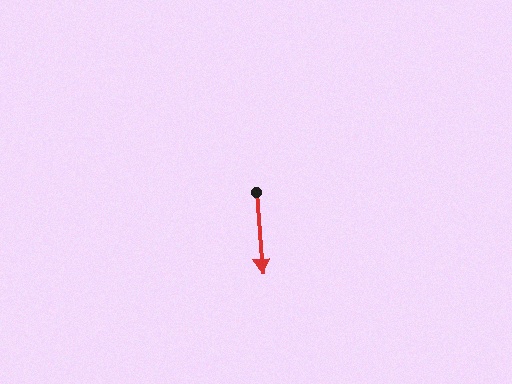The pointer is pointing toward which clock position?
Roughly 6 o'clock.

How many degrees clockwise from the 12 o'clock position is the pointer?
Approximately 176 degrees.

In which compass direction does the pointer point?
South.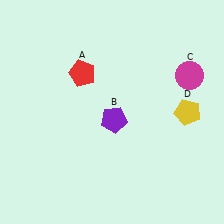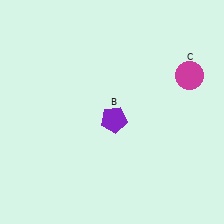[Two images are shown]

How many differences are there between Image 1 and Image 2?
There are 2 differences between the two images.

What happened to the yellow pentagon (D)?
The yellow pentagon (D) was removed in Image 2. It was in the bottom-right area of Image 1.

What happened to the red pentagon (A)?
The red pentagon (A) was removed in Image 2. It was in the top-left area of Image 1.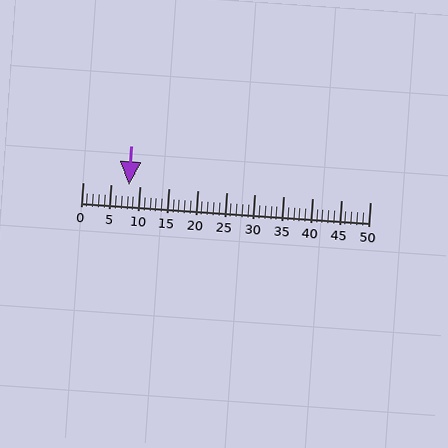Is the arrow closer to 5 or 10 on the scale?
The arrow is closer to 10.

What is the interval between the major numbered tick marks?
The major tick marks are spaced 5 units apart.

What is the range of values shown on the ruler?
The ruler shows values from 0 to 50.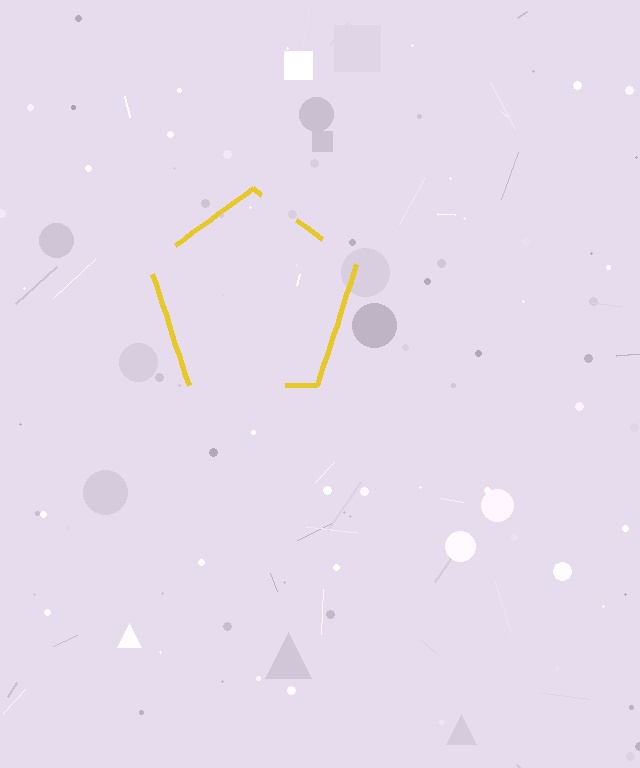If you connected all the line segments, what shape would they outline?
They would outline a pentagon.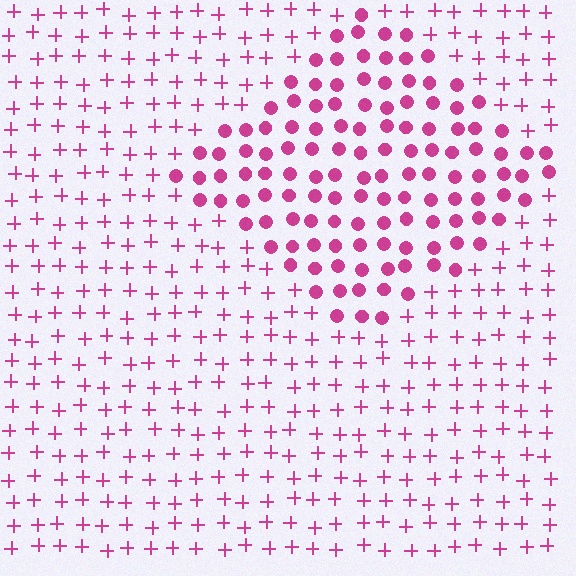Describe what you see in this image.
The image is filled with small magenta elements arranged in a uniform grid. A diamond-shaped region contains circles, while the surrounding area contains plus signs. The boundary is defined purely by the change in element shape.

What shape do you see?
I see a diamond.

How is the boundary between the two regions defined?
The boundary is defined by a change in element shape: circles inside vs. plus signs outside. All elements share the same color and spacing.